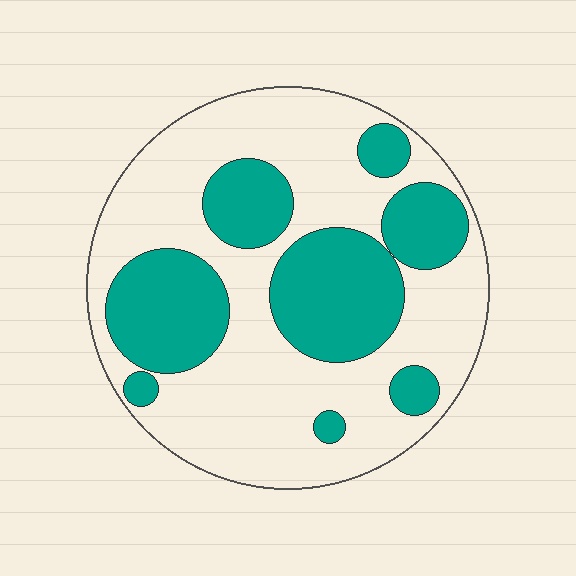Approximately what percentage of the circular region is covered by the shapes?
Approximately 35%.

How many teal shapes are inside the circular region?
8.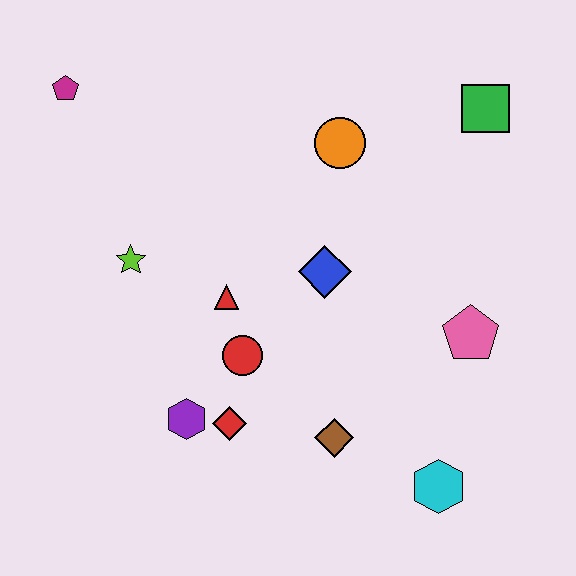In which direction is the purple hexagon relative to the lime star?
The purple hexagon is below the lime star.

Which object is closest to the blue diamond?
The red triangle is closest to the blue diamond.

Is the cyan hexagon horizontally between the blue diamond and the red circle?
No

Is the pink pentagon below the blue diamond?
Yes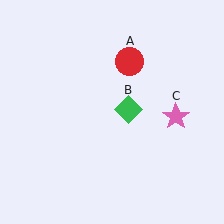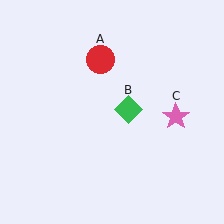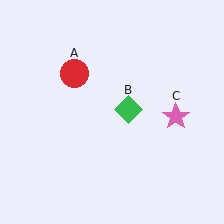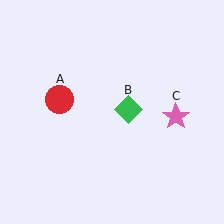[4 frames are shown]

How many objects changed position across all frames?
1 object changed position: red circle (object A).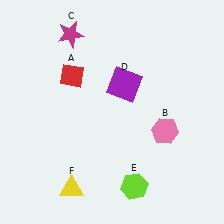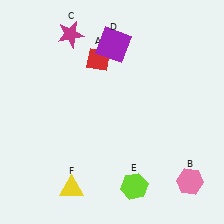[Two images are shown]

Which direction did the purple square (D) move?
The purple square (D) moved up.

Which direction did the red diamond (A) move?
The red diamond (A) moved right.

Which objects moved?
The objects that moved are: the red diamond (A), the pink hexagon (B), the purple square (D).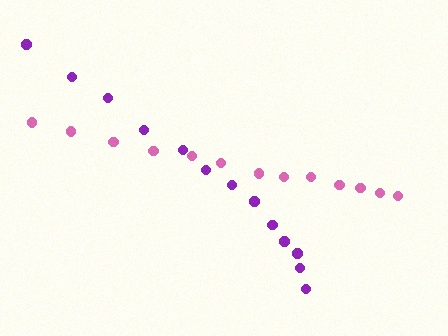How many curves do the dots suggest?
There are 2 distinct paths.